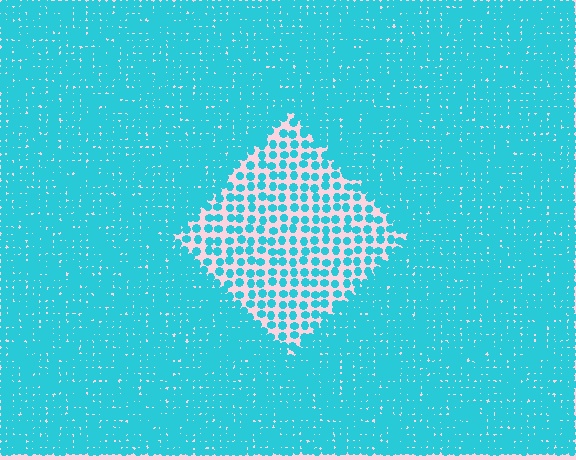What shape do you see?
I see a diamond.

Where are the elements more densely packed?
The elements are more densely packed outside the diamond boundary.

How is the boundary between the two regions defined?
The boundary is defined by a change in element density (approximately 2.6x ratio). All elements are the same color, size, and shape.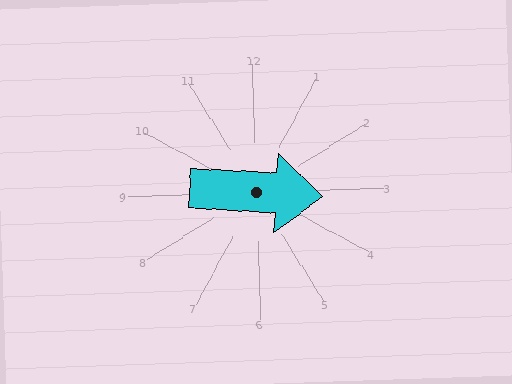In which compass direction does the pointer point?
East.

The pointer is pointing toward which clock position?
Roughly 3 o'clock.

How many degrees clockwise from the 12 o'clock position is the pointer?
Approximately 95 degrees.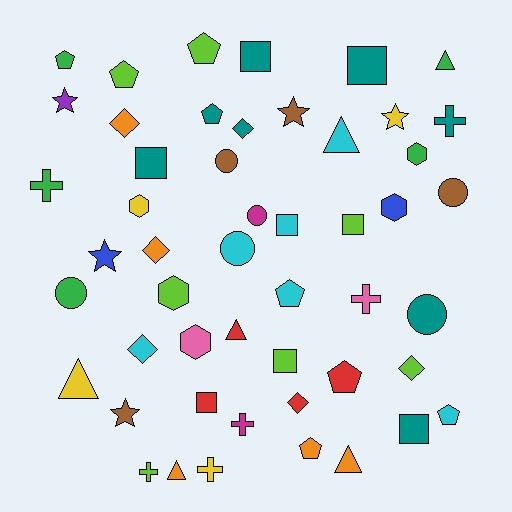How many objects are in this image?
There are 50 objects.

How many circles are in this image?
There are 6 circles.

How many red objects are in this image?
There are 4 red objects.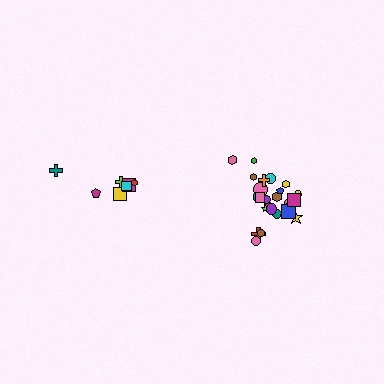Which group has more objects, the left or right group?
The right group.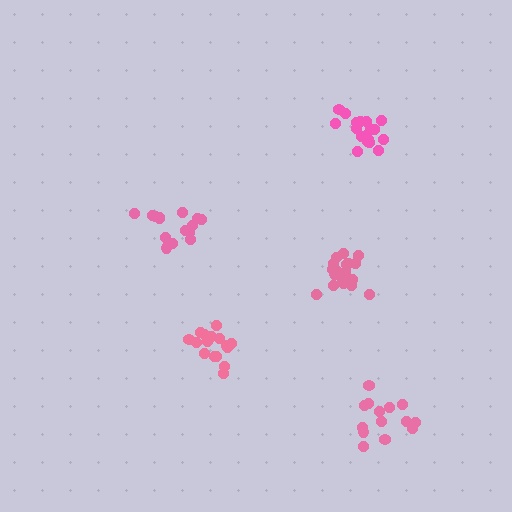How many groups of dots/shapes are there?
There are 5 groups.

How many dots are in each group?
Group 1: 15 dots, Group 2: 14 dots, Group 3: 18 dots, Group 4: 18 dots, Group 5: 16 dots (81 total).